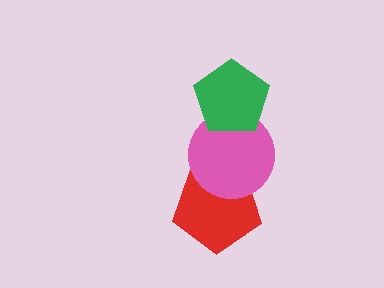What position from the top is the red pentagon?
The red pentagon is 3rd from the top.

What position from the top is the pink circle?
The pink circle is 2nd from the top.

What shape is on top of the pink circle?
The green pentagon is on top of the pink circle.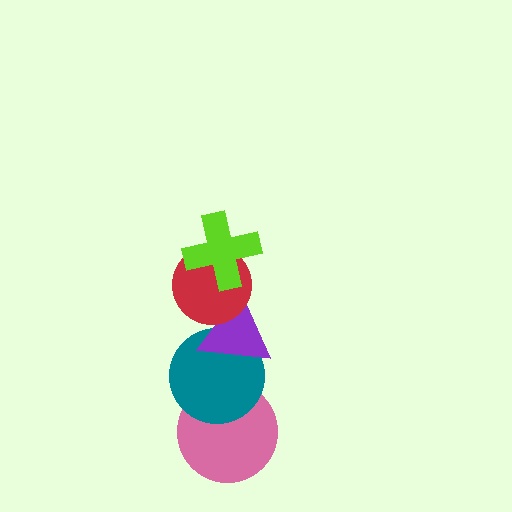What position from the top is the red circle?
The red circle is 2nd from the top.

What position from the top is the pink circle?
The pink circle is 5th from the top.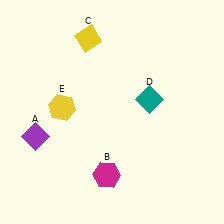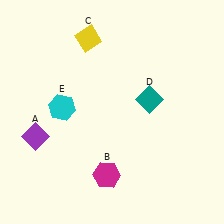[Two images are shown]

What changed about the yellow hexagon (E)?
In Image 1, E is yellow. In Image 2, it changed to cyan.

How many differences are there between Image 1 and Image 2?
There is 1 difference between the two images.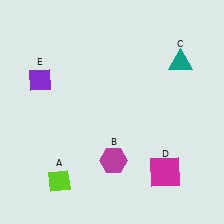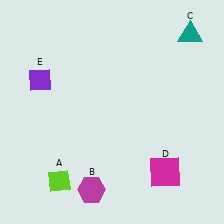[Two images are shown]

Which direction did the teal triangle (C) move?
The teal triangle (C) moved up.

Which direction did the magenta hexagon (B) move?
The magenta hexagon (B) moved down.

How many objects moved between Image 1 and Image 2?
2 objects moved between the two images.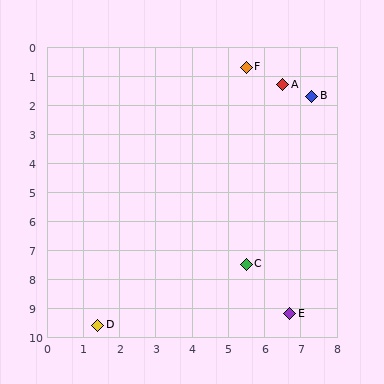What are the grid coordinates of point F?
Point F is at approximately (5.5, 0.7).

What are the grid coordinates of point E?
Point E is at approximately (6.7, 9.2).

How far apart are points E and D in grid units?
Points E and D are about 5.3 grid units apart.